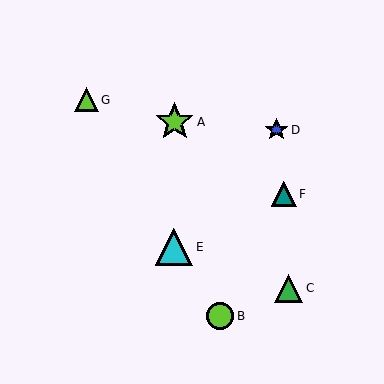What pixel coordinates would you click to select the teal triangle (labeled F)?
Click at (284, 194) to select the teal triangle F.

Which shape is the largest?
The lime star (labeled A) is the largest.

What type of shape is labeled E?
Shape E is a cyan triangle.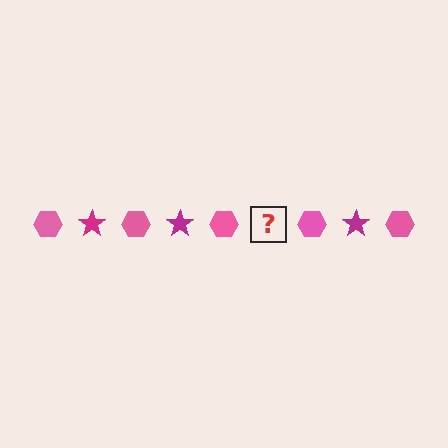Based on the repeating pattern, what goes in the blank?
The blank should be a magenta star.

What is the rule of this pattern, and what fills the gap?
The rule is that the pattern alternates between pink hexagon and magenta star. The gap should be filled with a magenta star.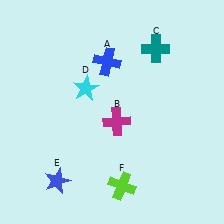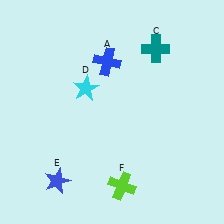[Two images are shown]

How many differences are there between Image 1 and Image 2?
There is 1 difference between the two images.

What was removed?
The magenta cross (B) was removed in Image 2.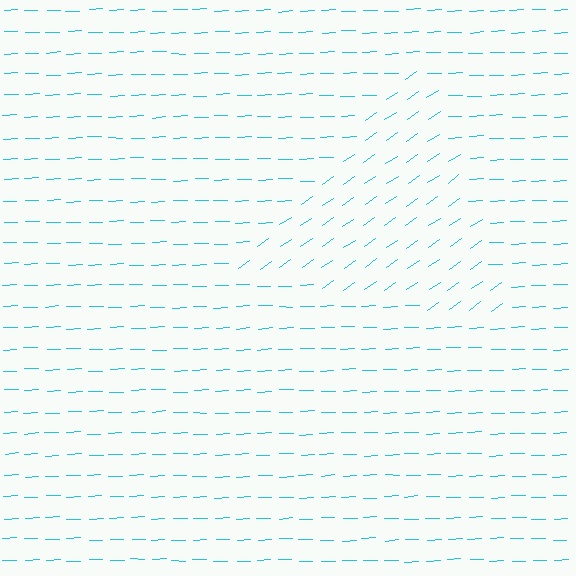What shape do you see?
I see a triangle.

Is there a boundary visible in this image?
Yes, there is a texture boundary formed by a change in line orientation.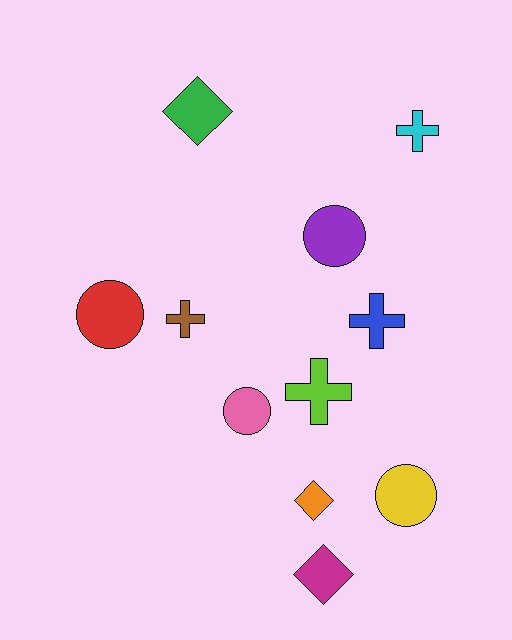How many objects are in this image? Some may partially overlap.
There are 11 objects.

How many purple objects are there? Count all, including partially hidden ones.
There is 1 purple object.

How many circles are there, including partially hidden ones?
There are 4 circles.